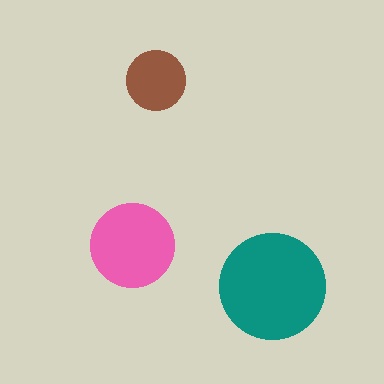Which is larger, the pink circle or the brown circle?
The pink one.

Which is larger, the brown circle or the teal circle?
The teal one.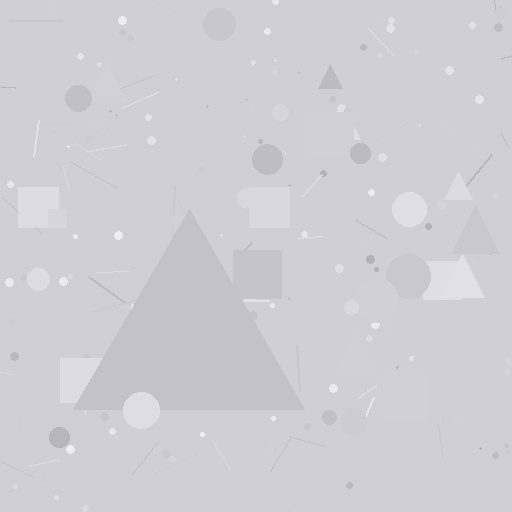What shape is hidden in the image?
A triangle is hidden in the image.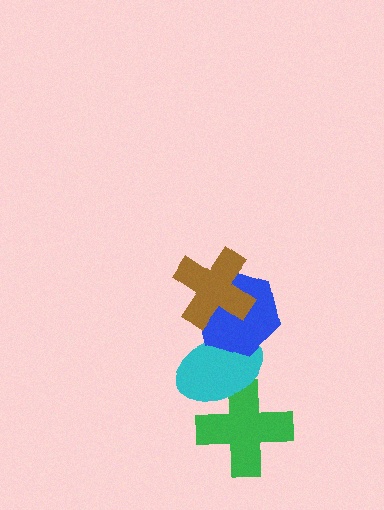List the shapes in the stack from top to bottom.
From top to bottom: the brown cross, the blue hexagon, the cyan ellipse, the green cross.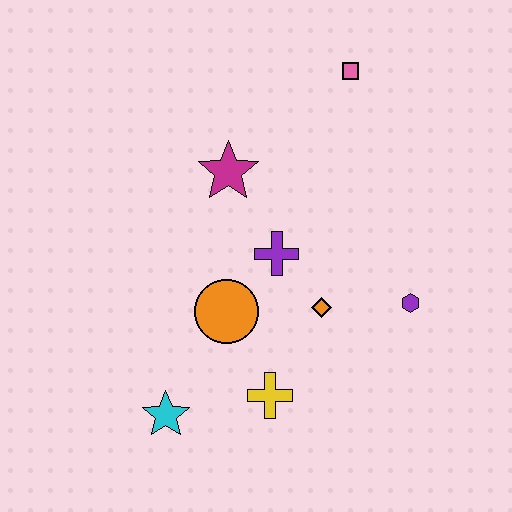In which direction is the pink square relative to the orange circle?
The pink square is above the orange circle.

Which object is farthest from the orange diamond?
The pink square is farthest from the orange diamond.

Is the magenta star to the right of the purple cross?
No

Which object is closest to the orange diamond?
The purple cross is closest to the orange diamond.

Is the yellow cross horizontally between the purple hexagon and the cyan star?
Yes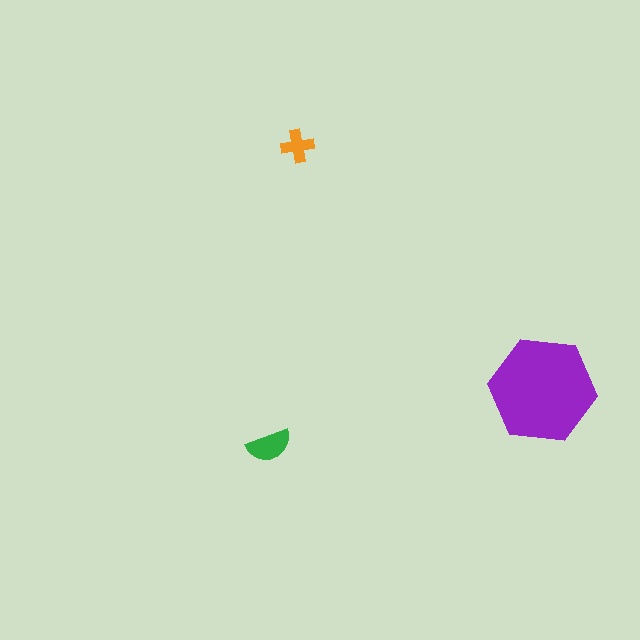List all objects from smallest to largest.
The orange cross, the green semicircle, the purple hexagon.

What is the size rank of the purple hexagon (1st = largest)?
1st.